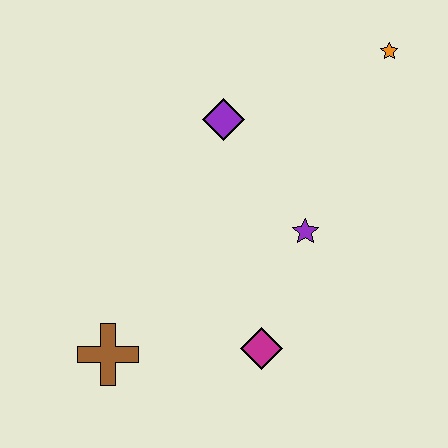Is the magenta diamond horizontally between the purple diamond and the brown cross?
No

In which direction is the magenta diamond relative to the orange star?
The magenta diamond is below the orange star.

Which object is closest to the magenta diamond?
The purple star is closest to the magenta diamond.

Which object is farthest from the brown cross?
The orange star is farthest from the brown cross.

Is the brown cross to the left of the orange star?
Yes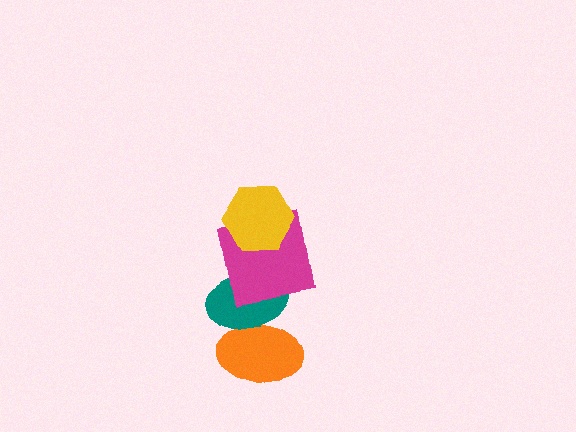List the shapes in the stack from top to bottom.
From top to bottom: the yellow hexagon, the magenta square, the teal ellipse, the orange ellipse.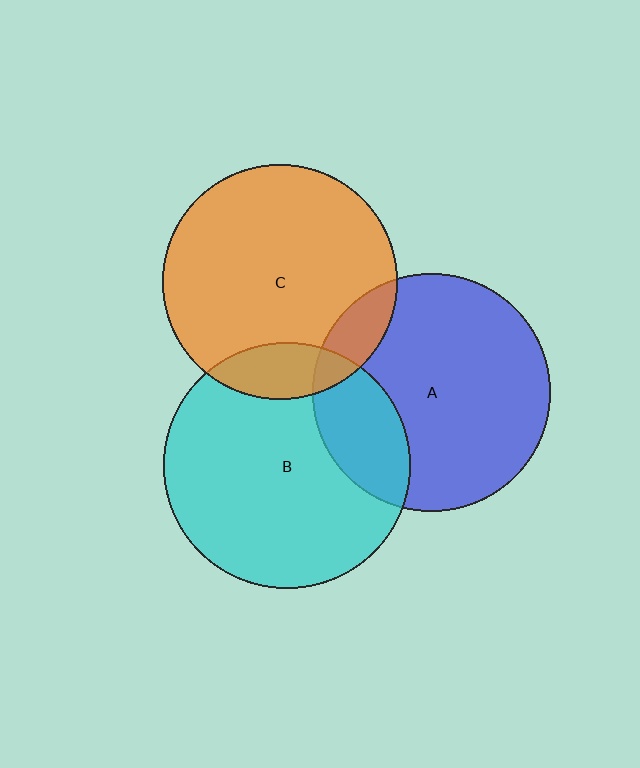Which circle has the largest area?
Circle B (cyan).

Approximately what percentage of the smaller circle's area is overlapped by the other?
Approximately 10%.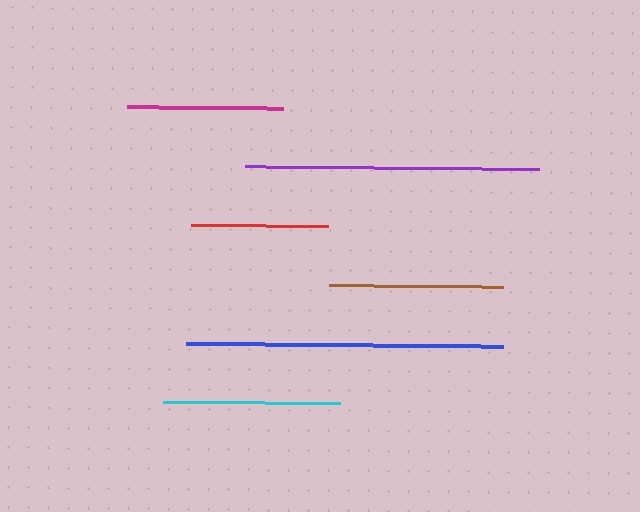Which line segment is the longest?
The blue line is the longest at approximately 317 pixels.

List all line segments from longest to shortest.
From longest to shortest: blue, purple, cyan, brown, magenta, red.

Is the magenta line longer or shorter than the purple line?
The purple line is longer than the magenta line.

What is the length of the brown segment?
The brown segment is approximately 174 pixels long.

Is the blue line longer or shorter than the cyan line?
The blue line is longer than the cyan line.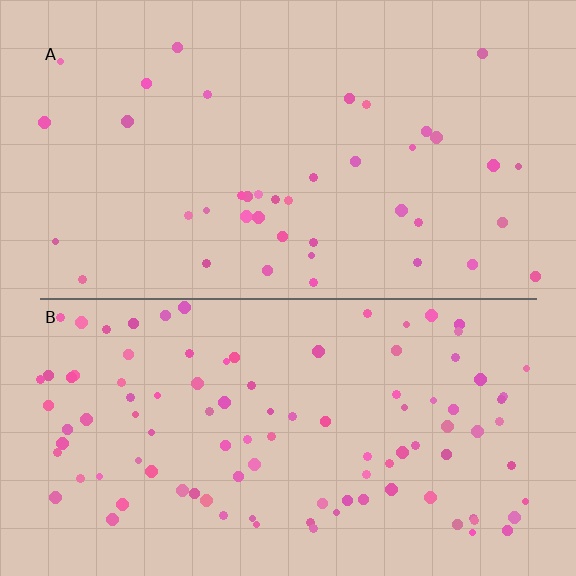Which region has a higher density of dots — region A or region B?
B (the bottom).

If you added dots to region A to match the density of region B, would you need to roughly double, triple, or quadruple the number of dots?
Approximately triple.